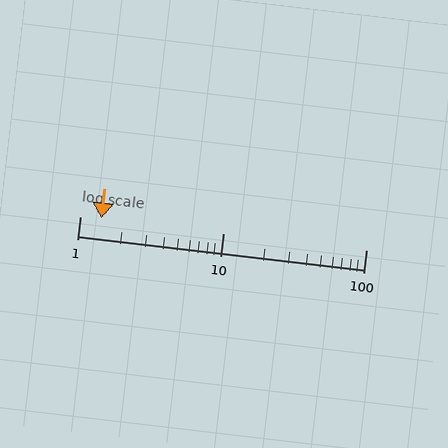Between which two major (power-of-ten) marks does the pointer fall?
The pointer is between 1 and 10.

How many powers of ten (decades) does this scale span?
The scale spans 2 decades, from 1 to 100.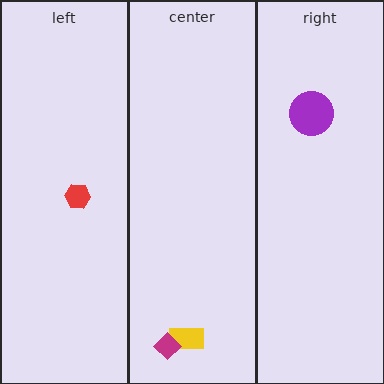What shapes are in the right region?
The purple circle.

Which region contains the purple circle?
The right region.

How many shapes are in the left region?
1.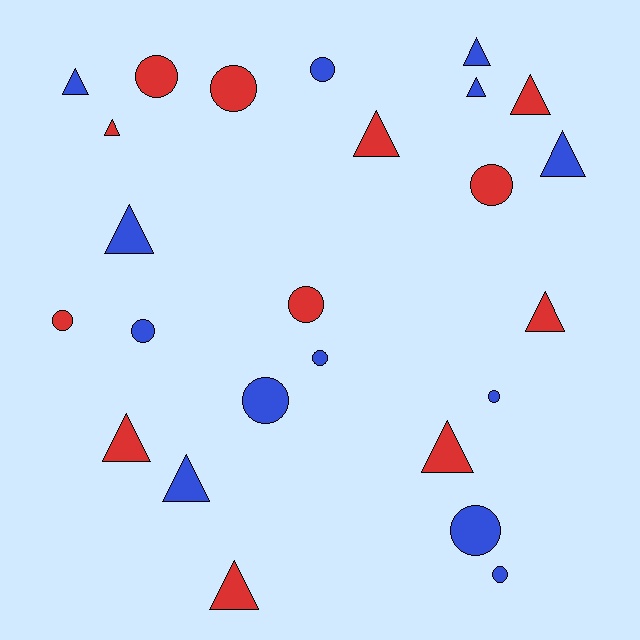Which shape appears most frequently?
Triangle, with 13 objects.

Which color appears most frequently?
Blue, with 13 objects.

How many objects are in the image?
There are 25 objects.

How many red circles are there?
There are 5 red circles.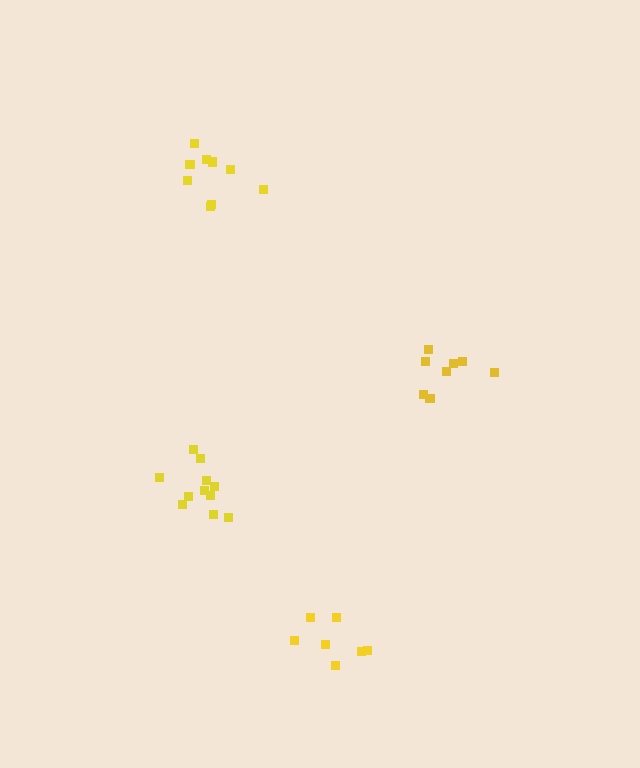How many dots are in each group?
Group 1: 8 dots, Group 2: 9 dots, Group 3: 11 dots, Group 4: 7 dots (35 total).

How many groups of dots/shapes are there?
There are 4 groups.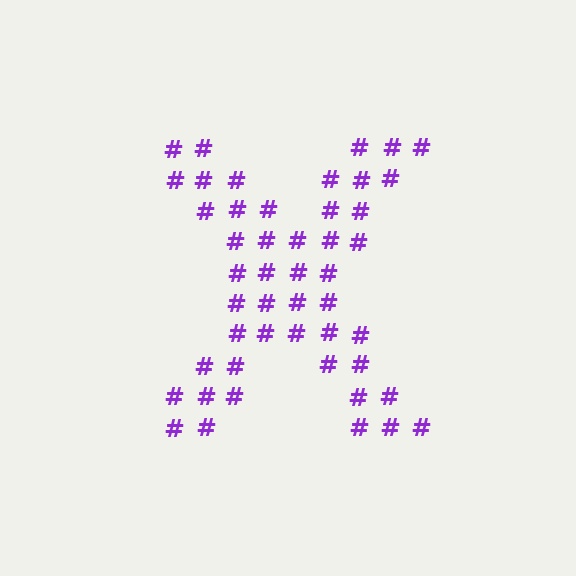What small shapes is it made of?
It is made of small hash symbols.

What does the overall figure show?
The overall figure shows the letter X.